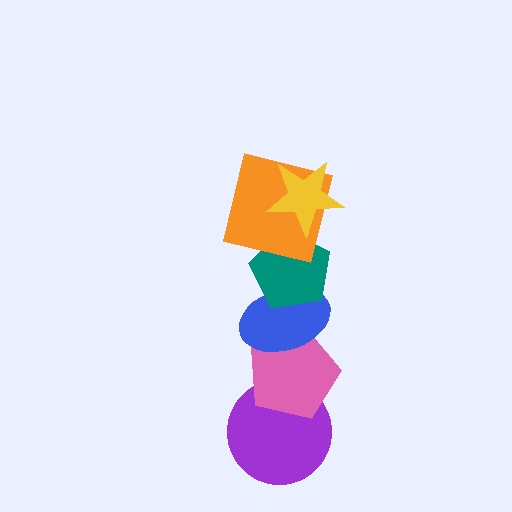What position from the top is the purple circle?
The purple circle is 6th from the top.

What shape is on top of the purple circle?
The pink pentagon is on top of the purple circle.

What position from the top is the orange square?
The orange square is 2nd from the top.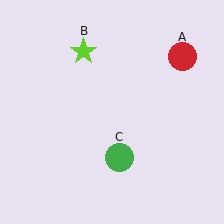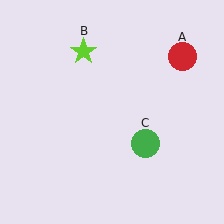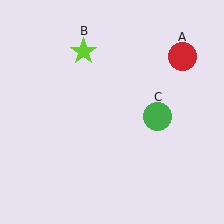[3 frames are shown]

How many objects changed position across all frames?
1 object changed position: green circle (object C).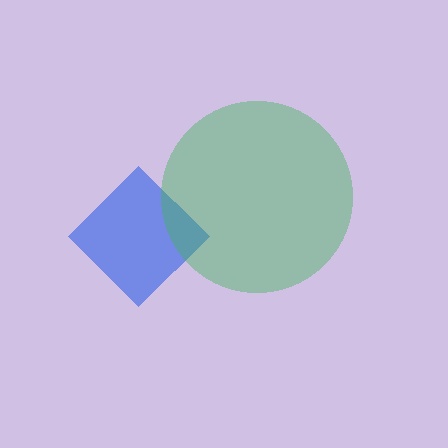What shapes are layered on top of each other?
The layered shapes are: a blue diamond, a green circle.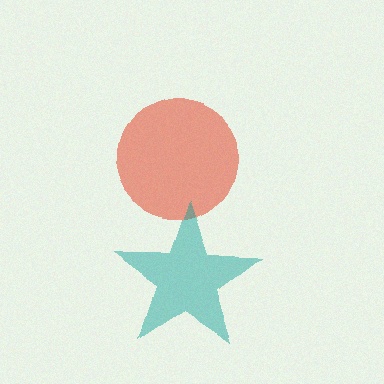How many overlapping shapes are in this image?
There are 2 overlapping shapes in the image.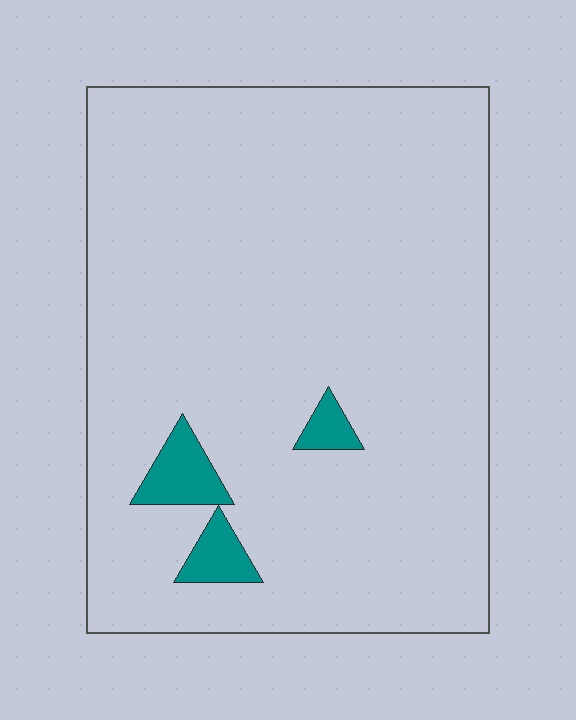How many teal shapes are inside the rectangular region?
3.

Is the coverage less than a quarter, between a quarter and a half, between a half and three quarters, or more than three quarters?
Less than a quarter.